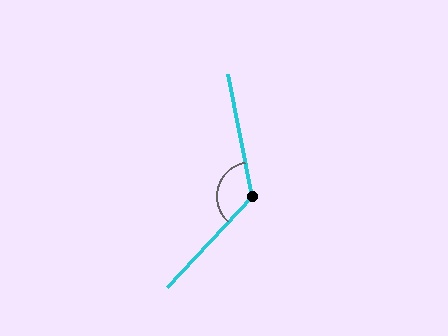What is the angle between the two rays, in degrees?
Approximately 126 degrees.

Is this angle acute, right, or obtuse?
It is obtuse.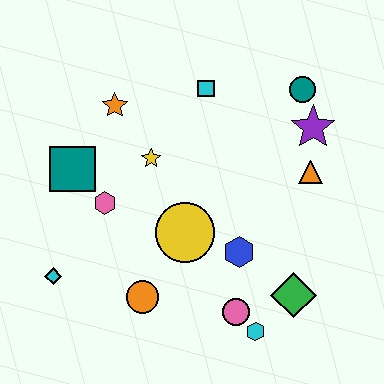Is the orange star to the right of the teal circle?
No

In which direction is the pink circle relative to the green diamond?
The pink circle is to the left of the green diamond.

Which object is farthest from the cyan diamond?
The teal circle is farthest from the cyan diamond.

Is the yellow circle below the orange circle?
No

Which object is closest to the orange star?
The yellow star is closest to the orange star.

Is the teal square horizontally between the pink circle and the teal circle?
No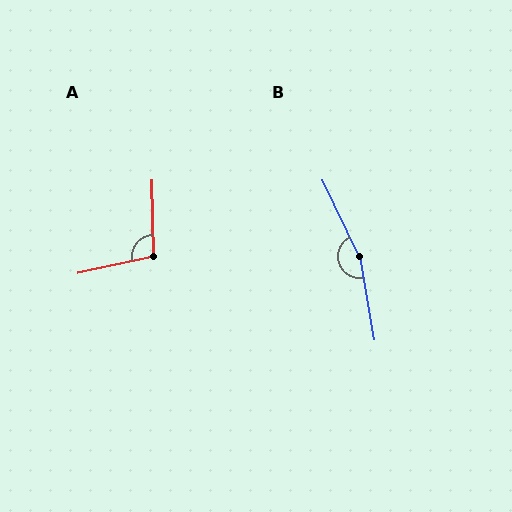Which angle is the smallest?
A, at approximately 102 degrees.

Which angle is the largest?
B, at approximately 165 degrees.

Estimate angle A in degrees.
Approximately 102 degrees.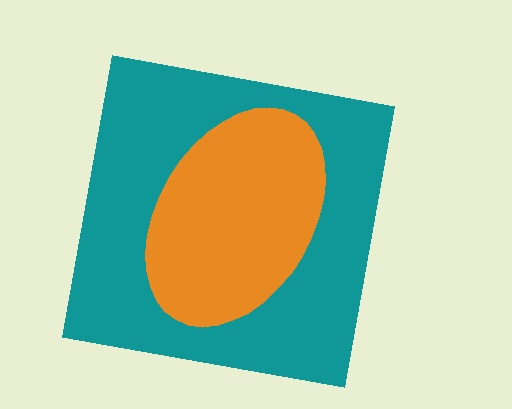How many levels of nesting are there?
2.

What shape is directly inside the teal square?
The orange ellipse.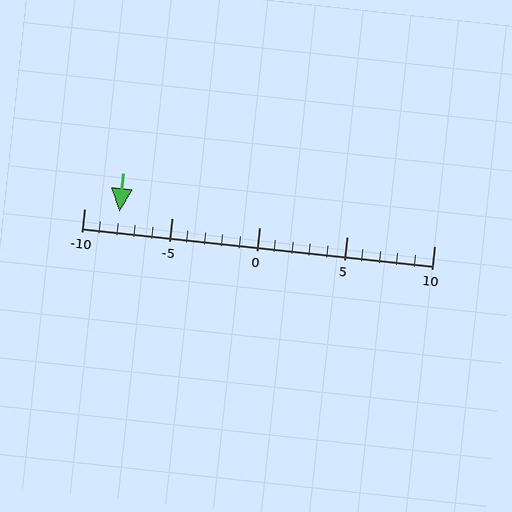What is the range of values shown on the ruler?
The ruler shows values from -10 to 10.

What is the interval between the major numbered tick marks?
The major tick marks are spaced 5 units apart.